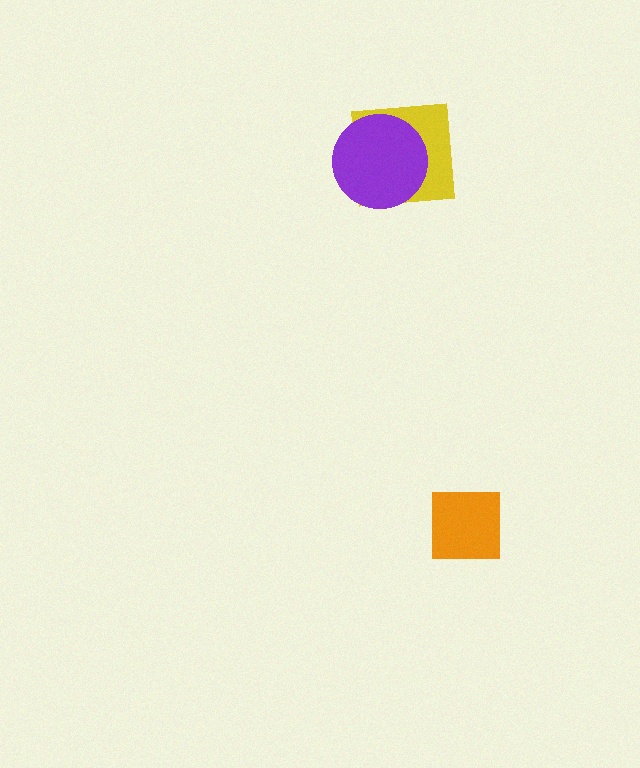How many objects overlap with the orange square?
0 objects overlap with the orange square.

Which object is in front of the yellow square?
The purple circle is in front of the yellow square.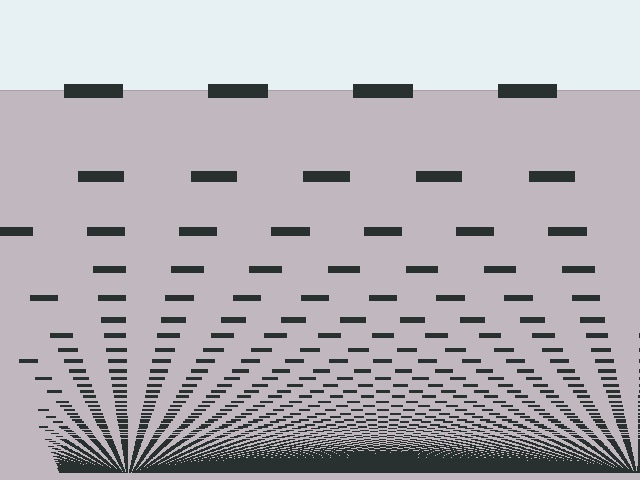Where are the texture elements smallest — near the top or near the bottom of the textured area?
Near the bottom.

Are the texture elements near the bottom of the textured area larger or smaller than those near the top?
Smaller. The gradient is inverted — elements near the bottom are smaller and denser.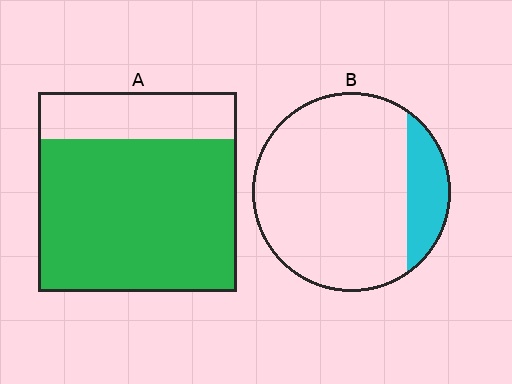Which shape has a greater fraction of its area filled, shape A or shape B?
Shape A.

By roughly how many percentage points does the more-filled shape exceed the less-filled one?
By roughly 60 percentage points (A over B).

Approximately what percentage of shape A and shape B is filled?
A is approximately 75% and B is approximately 15%.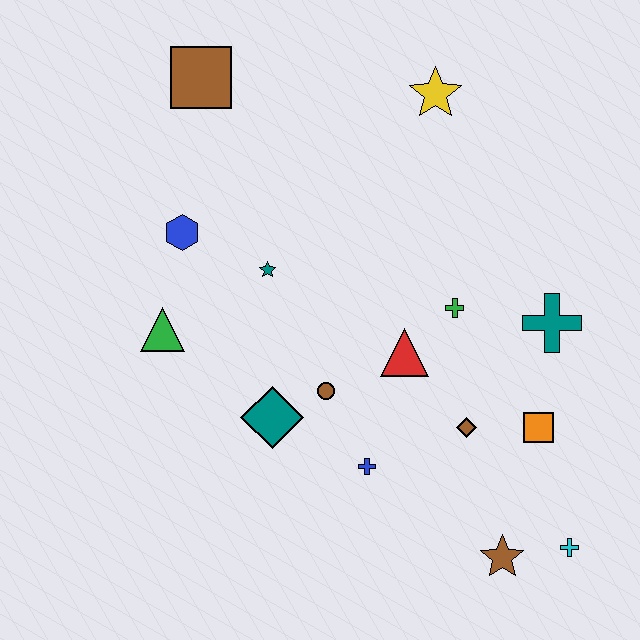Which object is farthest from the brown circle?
The brown square is farthest from the brown circle.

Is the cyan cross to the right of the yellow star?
Yes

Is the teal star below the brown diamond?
No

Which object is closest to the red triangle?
The green cross is closest to the red triangle.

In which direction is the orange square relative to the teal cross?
The orange square is below the teal cross.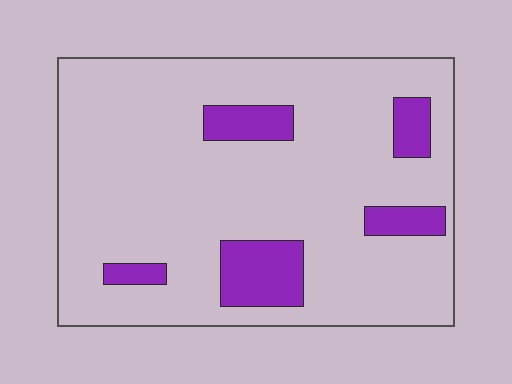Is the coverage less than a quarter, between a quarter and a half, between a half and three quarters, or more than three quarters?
Less than a quarter.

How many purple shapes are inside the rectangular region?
5.